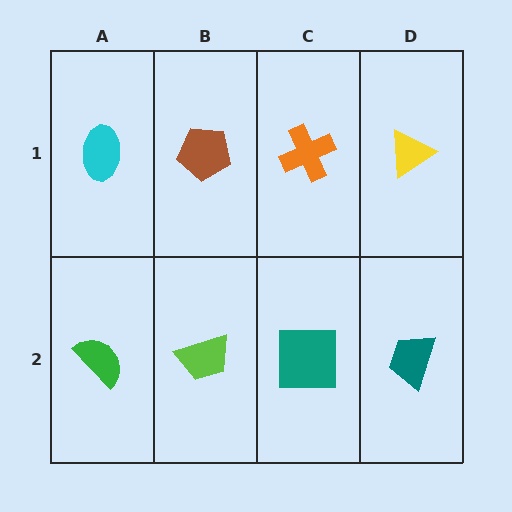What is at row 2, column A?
A green semicircle.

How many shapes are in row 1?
4 shapes.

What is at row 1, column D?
A yellow triangle.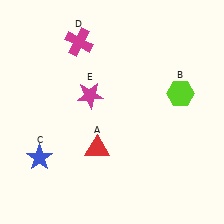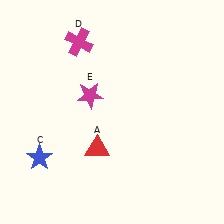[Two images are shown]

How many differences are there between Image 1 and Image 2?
There is 1 difference between the two images.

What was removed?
The lime hexagon (B) was removed in Image 2.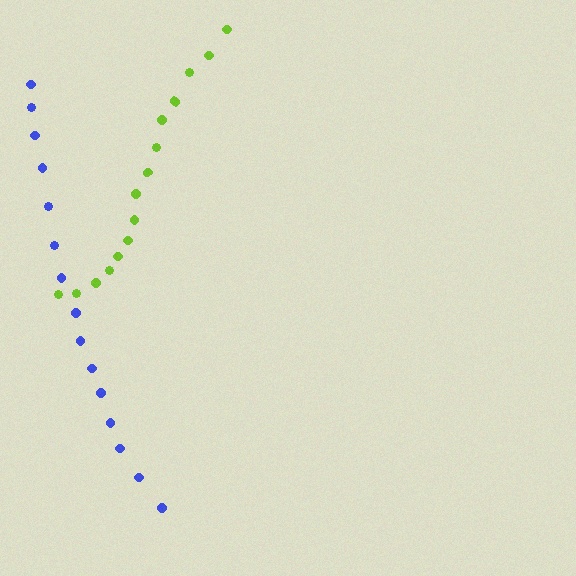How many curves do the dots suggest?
There are 2 distinct paths.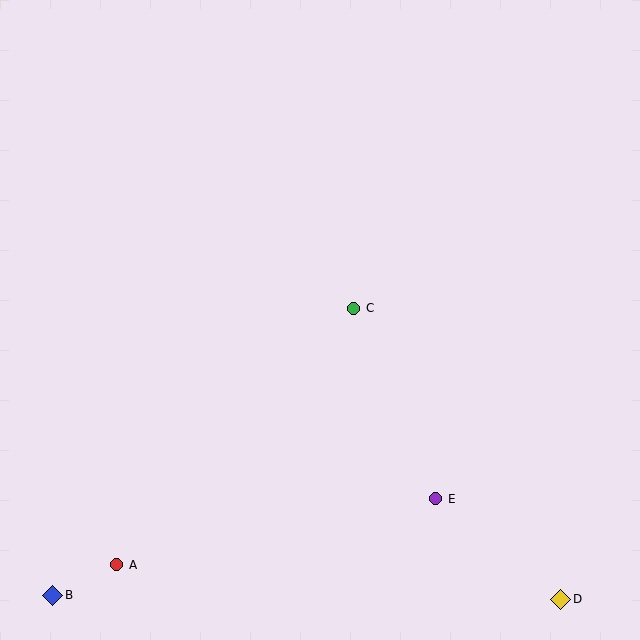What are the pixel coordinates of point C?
Point C is at (354, 308).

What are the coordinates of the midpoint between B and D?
The midpoint between B and D is at (307, 597).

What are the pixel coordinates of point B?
Point B is at (53, 595).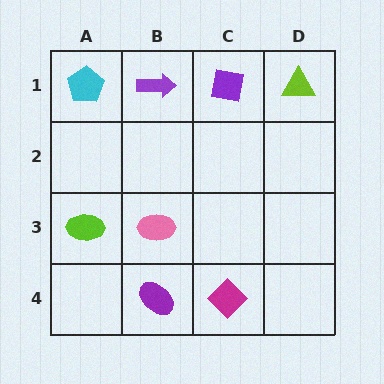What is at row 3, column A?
A lime ellipse.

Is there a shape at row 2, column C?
No, that cell is empty.